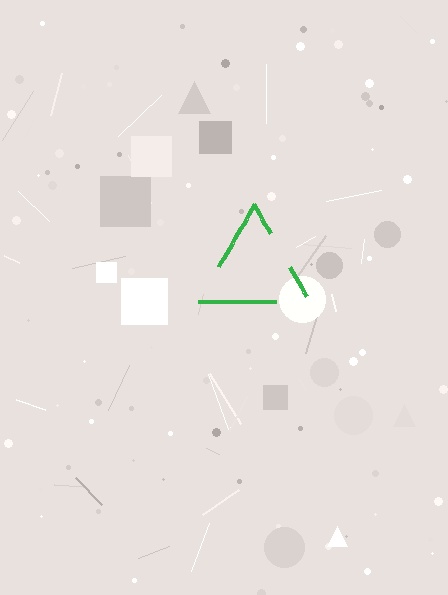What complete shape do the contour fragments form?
The contour fragments form a triangle.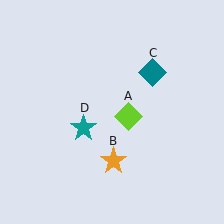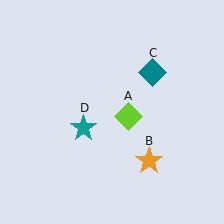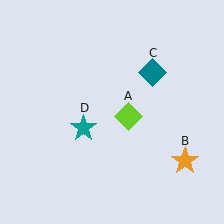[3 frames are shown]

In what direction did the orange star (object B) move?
The orange star (object B) moved right.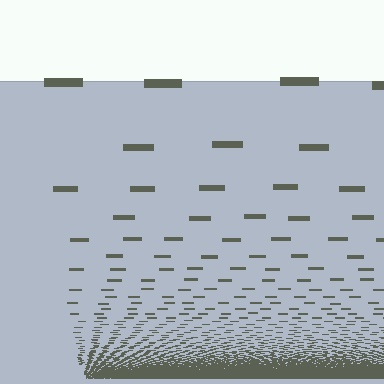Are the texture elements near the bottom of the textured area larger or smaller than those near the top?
Smaller. The gradient is inverted — elements near the bottom are smaller and denser.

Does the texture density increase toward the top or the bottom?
Density increases toward the bottom.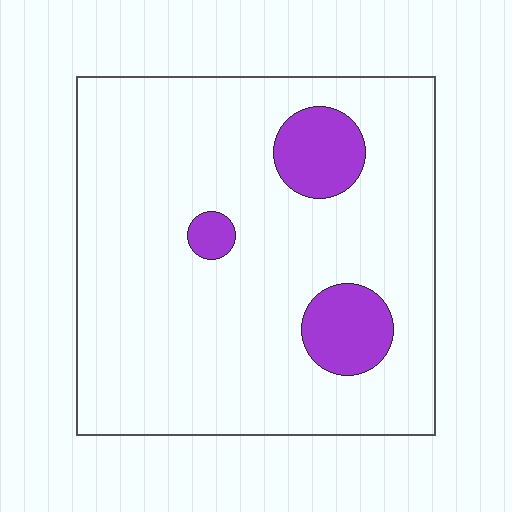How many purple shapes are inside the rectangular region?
3.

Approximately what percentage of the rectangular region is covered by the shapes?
Approximately 10%.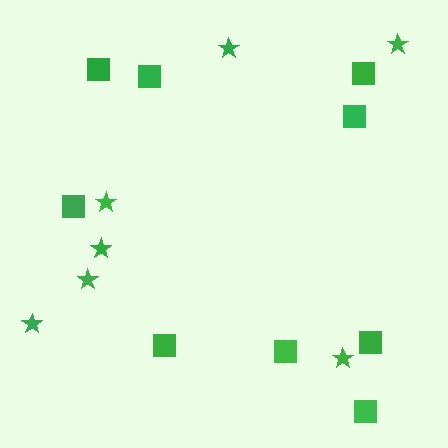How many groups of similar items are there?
There are 2 groups: one group of stars (7) and one group of squares (9).